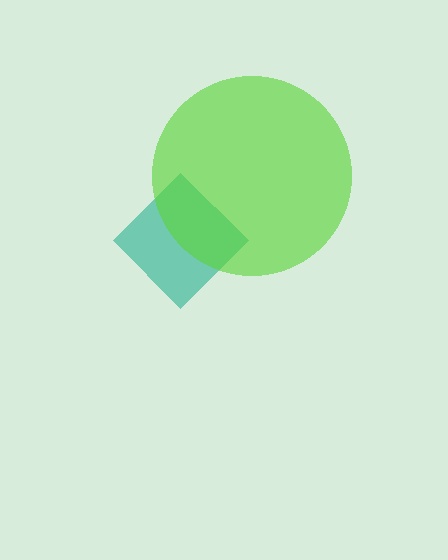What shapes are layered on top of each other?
The layered shapes are: a teal diamond, a lime circle.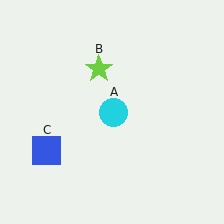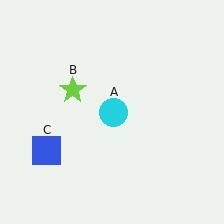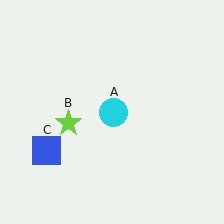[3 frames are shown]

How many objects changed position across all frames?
1 object changed position: lime star (object B).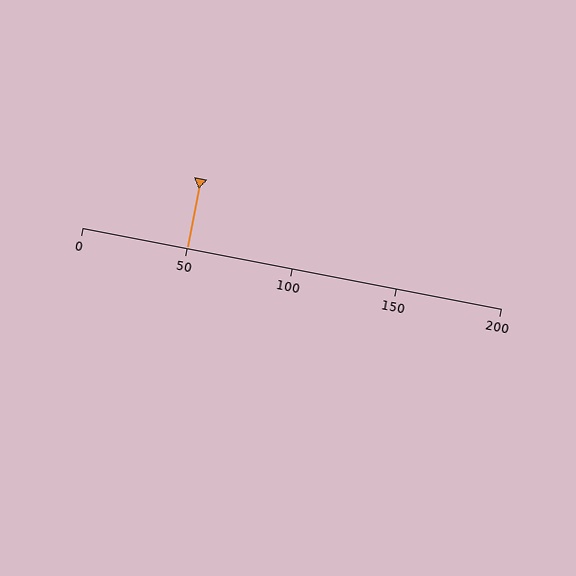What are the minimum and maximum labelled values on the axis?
The axis runs from 0 to 200.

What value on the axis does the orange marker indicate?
The marker indicates approximately 50.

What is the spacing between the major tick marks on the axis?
The major ticks are spaced 50 apart.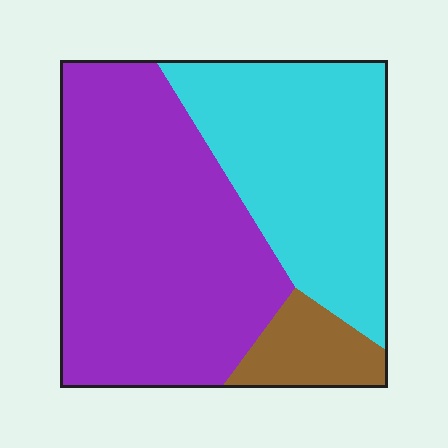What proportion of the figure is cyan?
Cyan covers 37% of the figure.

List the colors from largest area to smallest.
From largest to smallest: purple, cyan, brown.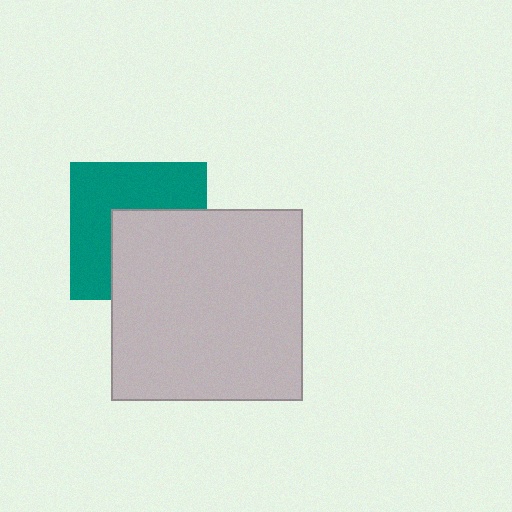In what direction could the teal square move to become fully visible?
The teal square could move toward the upper-left. That would shift it out from behind the light gray square entirely.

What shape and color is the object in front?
The object in front is a light gray square.